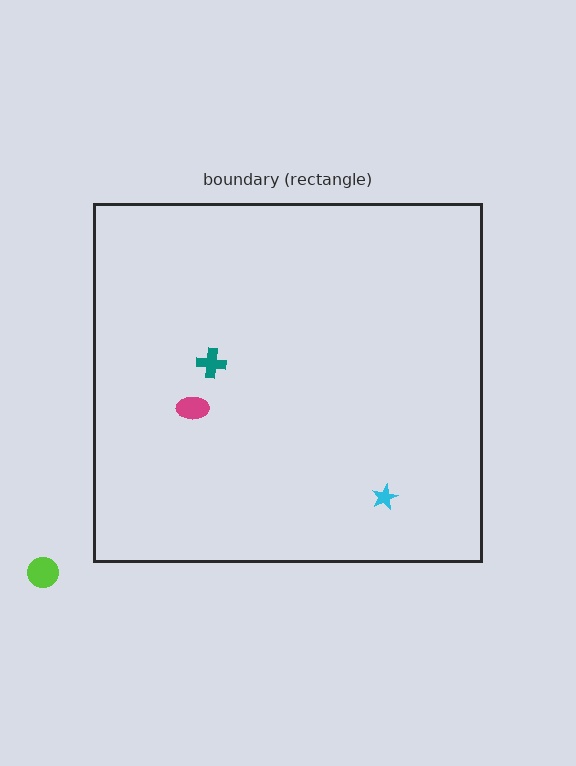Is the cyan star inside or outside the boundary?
Inside.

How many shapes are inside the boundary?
3 inside, 1 outside.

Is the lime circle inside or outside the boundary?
Outside.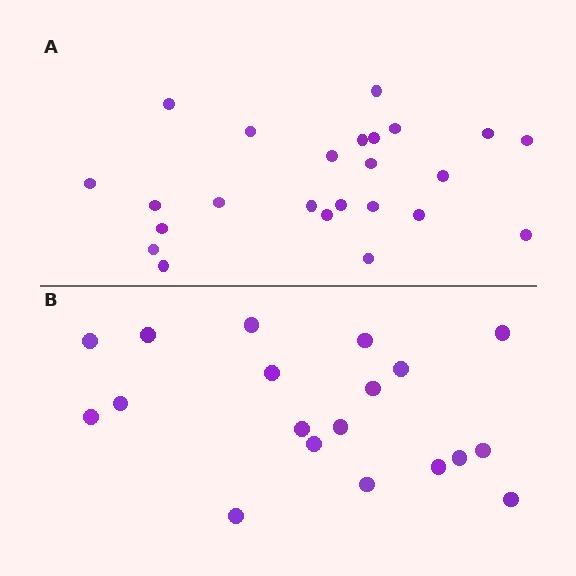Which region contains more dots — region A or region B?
Region A (the top region) has more dots.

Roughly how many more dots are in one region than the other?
Region A has about 5 more dots than region B.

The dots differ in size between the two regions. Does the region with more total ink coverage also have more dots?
No. Region B has more total ink coverage because its dots are larger, but region A actually contains more individual dots. Total area can be misleading — the number of items is what matters here.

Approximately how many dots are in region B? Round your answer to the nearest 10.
About 20 dots. (The exact count is 19, which rounds to 20.)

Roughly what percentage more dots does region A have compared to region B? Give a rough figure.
About 25% more.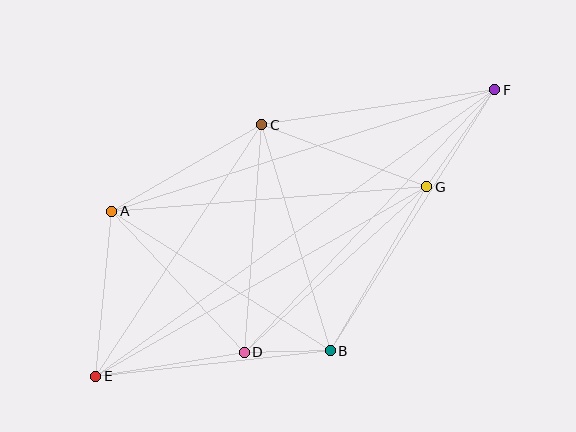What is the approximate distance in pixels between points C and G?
The distance between C and G is approximately 176 pixels.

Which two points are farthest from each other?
Points E and F are farthest from each other.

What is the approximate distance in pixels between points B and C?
The distance between B and C is approximately 236 pixels.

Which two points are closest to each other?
Points B and D are closest to each other.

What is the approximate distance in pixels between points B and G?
The distance between B and G is approximately 190 pixels.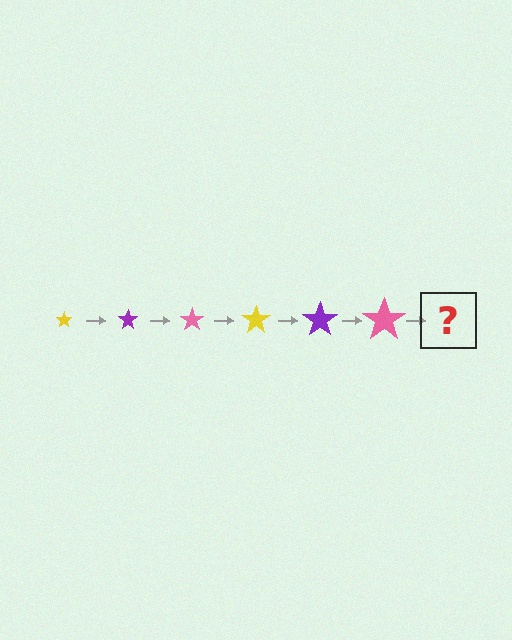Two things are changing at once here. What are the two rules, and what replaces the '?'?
The two rules are that the star grows larger each step and the color cycles through yellow, purple, and pink. The '?' should be a yellow star, larger than the previous one.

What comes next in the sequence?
The next element should be a yellow star, larger than the previous one.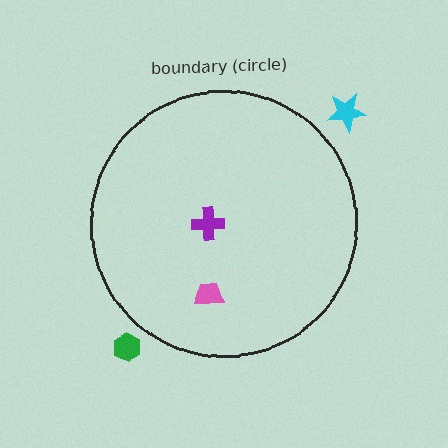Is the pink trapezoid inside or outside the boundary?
Inside.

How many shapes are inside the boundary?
2 inside, 2 outside.